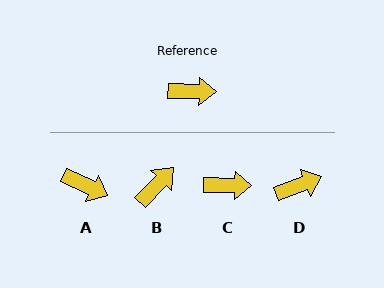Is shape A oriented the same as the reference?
No, it is off by about 24 degrees.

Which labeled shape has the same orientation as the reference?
C.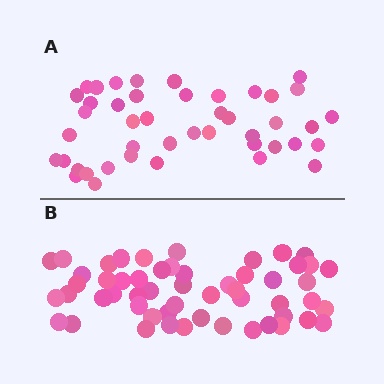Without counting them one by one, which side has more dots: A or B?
Region B (the bottom region) has more dots.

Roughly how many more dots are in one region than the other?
Region B has roughly 10 or so more dots than region A.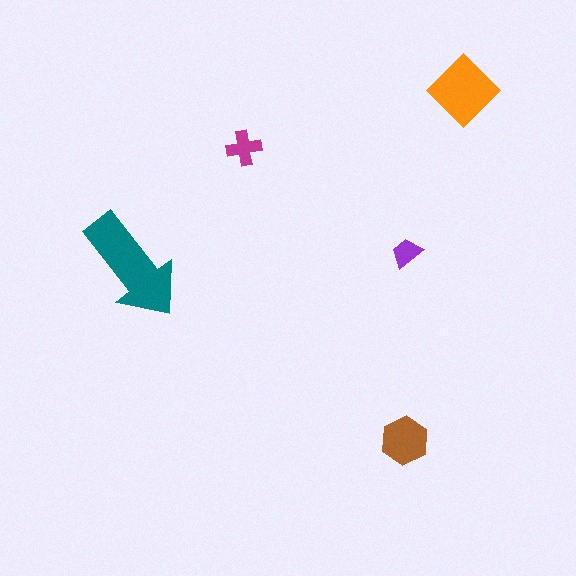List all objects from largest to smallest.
The teal arrow, the orange diamond, the brown hexagon, the magenta cross, the purple trapezoid.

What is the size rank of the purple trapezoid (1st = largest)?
5th.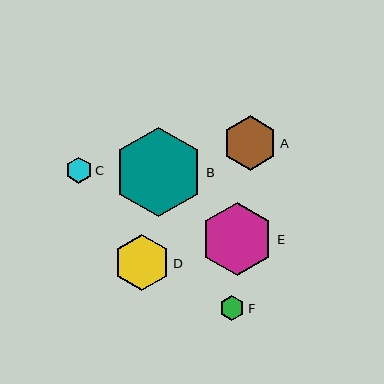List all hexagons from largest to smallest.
From largest to smallest: B, E, D, A, C, F.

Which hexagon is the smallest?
Hexagon F is the smallest with a size of approximately 25 pixels.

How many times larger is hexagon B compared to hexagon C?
Hexagon B is approximately 3.4 times the size of hexagon C.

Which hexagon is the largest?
Hexagon B is the largest with a size of approximately 89 pixels.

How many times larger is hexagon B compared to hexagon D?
Hexagon B is approximately 1.6 times the size of hexagon D.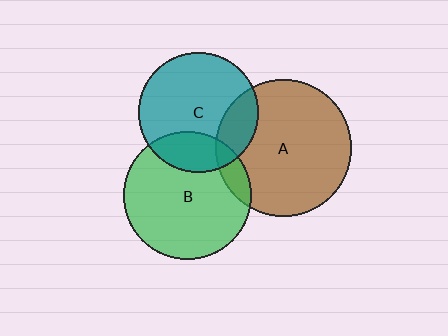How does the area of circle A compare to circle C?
Approximately 1.3 times.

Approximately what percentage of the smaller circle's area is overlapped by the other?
Approximately 10%.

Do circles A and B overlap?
Yes.